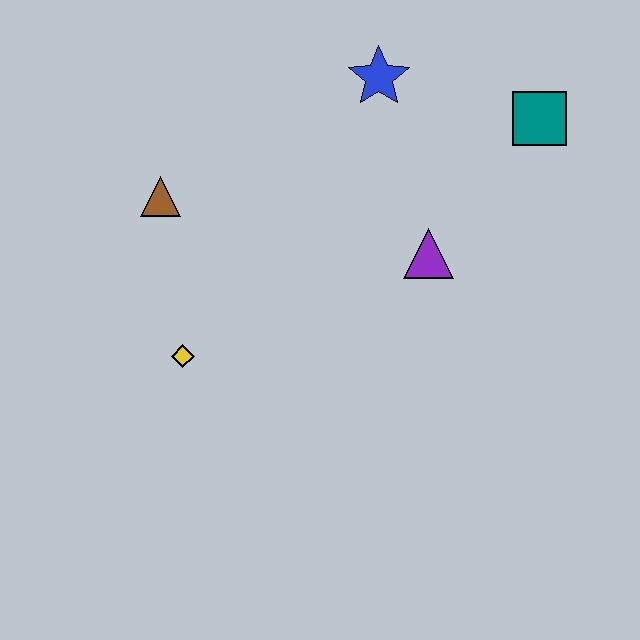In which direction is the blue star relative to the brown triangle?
The blue star is to the right of the brown triangle.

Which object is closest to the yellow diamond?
The brown triangle is closest to the yellow diamond.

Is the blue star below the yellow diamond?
No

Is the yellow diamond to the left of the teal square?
Yes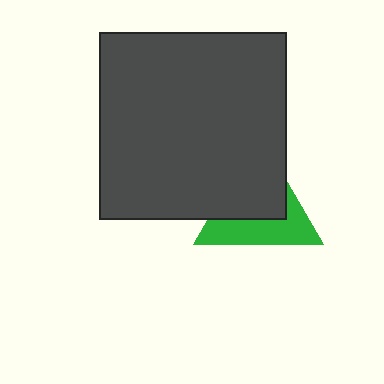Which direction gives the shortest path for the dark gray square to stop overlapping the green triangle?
Moving toward the upper-left gives the shortest separation.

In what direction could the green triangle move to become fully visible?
The green triangle could move toward the lower-right. That would shift it out from behind the dark gray square entirely.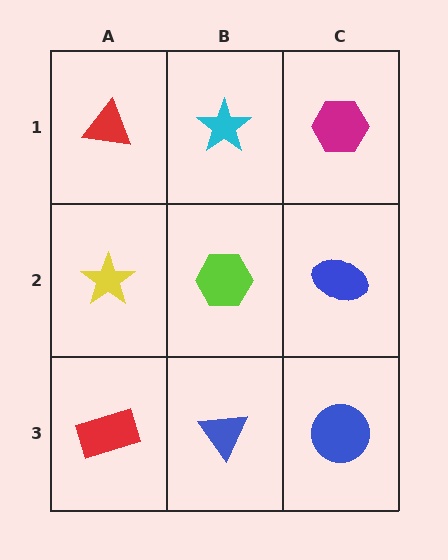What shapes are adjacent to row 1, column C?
A blue ellipse (row 2, column C), a cyan star (row 1, column B).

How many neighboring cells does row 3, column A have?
2.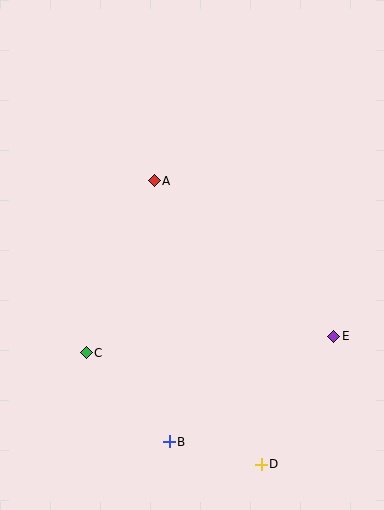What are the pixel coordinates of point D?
Point D is at (261, 464).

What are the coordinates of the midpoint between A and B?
The midpoint between A and B is at (162, 311).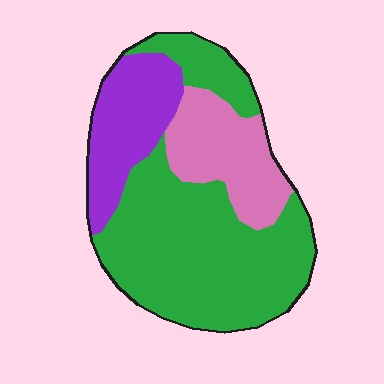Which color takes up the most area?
Green, at roughly 60%.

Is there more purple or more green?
Green.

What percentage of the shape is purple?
Purple takes up about one fifth (1/5) of the shape.